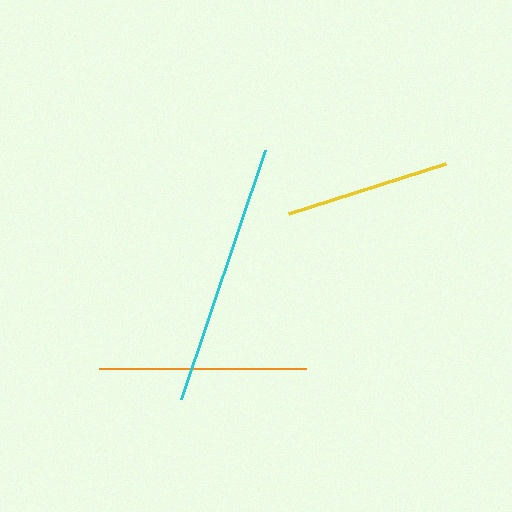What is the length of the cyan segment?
The cyan segment is approximately 263 pixels long.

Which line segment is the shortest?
The yellow line is the shortest at approximately 165 pixels.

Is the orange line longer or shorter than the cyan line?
The cyan line is longer than the orange line.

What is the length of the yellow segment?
The yellow segment is approximately 165 pixels long.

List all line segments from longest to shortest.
From longest to shortest: cyan, orange, yellow.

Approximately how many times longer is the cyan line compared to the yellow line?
The cyan line is approximately 1.6 times the length of the yellow line.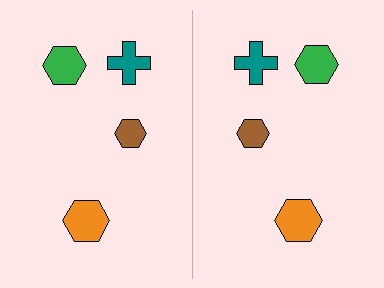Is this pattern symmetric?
Yes, this pattern has bilateral (reflection) symmetry.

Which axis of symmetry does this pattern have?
The pattern has a vertical axis of symmetry running through the center of the image.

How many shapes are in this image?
There are 8 shapes in this image.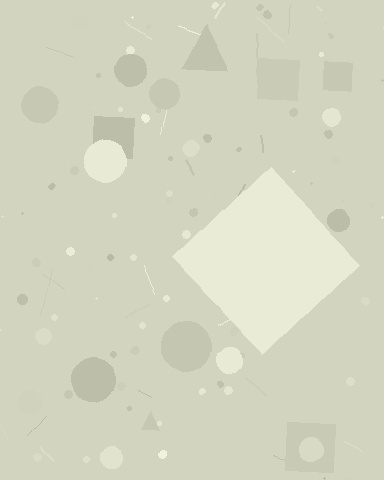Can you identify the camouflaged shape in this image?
The camouflaged shape is a diamond.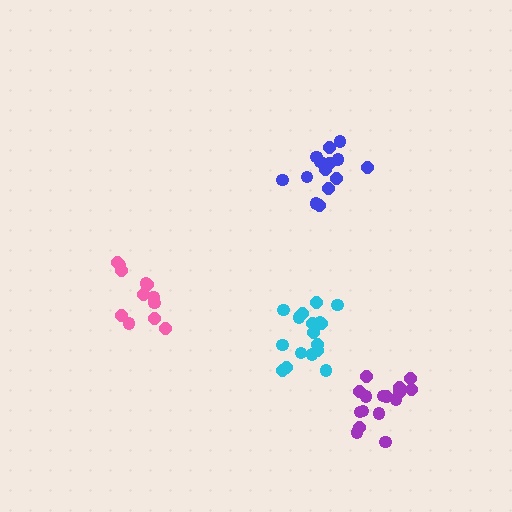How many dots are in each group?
Group 1: 17 dots, Group 2: 12 dots, Group 3: 14 dots, Group 4: 16 dots (59 total).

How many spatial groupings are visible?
There are 4 spatial groupings.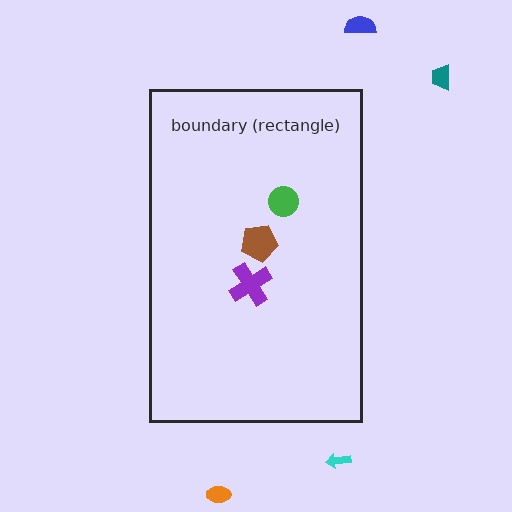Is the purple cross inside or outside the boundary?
Inside.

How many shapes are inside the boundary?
3 inside, 4 outside.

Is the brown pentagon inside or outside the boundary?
Inside.